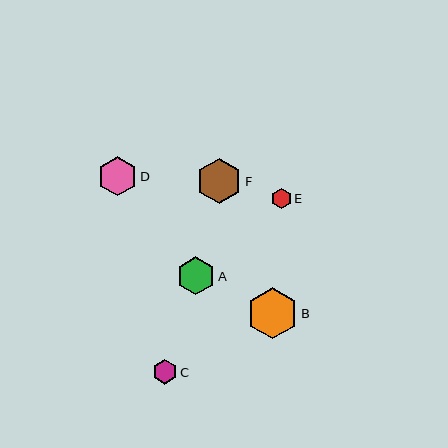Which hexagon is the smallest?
Hexagon E is the smallest with a size of approximately 20 pixels.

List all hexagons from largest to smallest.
From largest to smallest: B, F, D, A, C, E.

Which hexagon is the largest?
Hexagon B is the largest with a size of approximately 51 pixels.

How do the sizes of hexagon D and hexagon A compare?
Hexagon D and hexagon A are approximately the same size.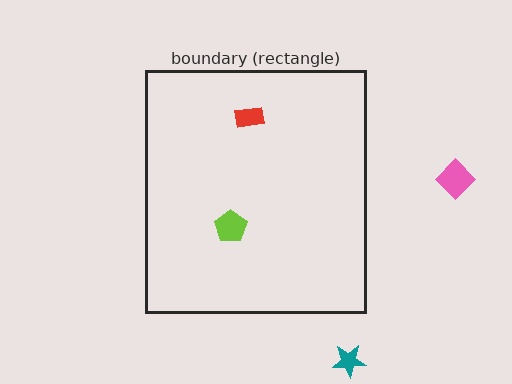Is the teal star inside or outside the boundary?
Outside.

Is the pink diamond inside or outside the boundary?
Outside.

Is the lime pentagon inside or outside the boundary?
Inside.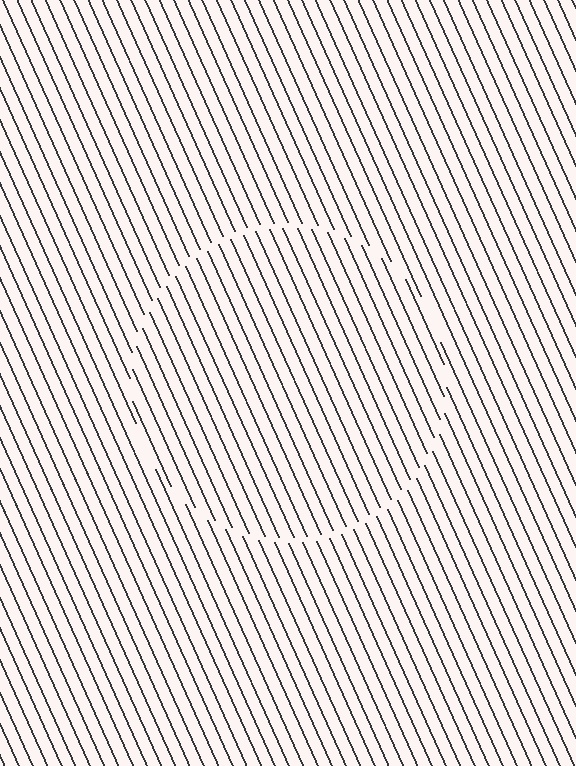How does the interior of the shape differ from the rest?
The interior of the shape contains the same grating, shifted by half a period — the contour is defined by the phase discontinuity where line-ends from the inner and outer gratings abut.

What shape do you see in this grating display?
An illusory circle. The interior of the shape contains the same grating, shifted by half a period — the contour is defined by the phase discontinuity where line-ends from the inner and outer gratings abut.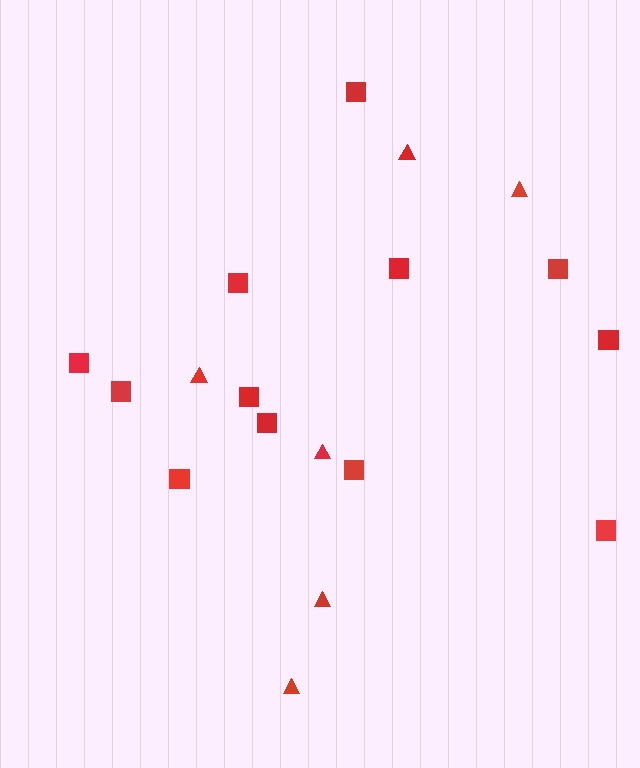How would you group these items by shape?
There are 2 groups: one group of squares (12) and one group of triangles (6).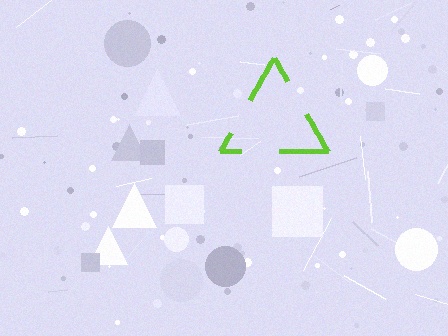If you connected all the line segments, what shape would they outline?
They would outline a triangle.